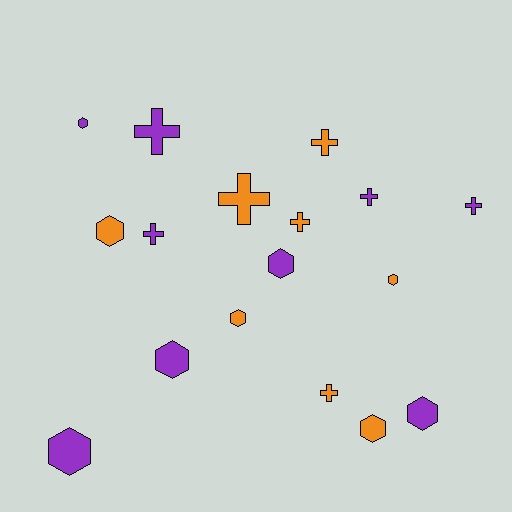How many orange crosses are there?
There are 4 orange crosses.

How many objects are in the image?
There are 17 objects.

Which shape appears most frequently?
Hexagon, with 9 objects.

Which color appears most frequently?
Purple, with 9 objects.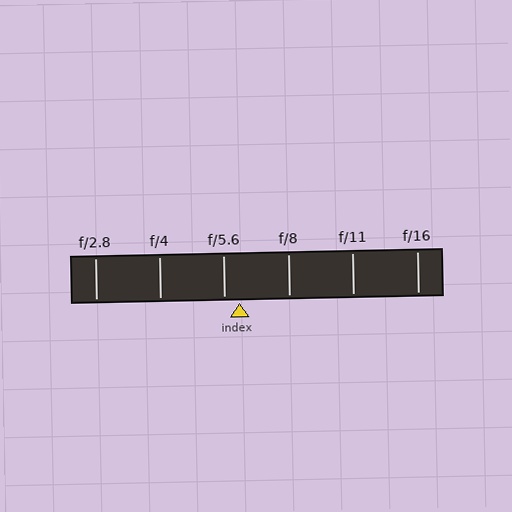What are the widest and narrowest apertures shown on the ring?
The widest aperture shown is f/2.8 and the narrowest is f/16.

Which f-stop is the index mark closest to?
The index mark is closest to f/5.6.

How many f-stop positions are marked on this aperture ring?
There are 6 f-stop positions marked.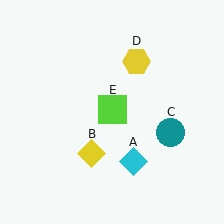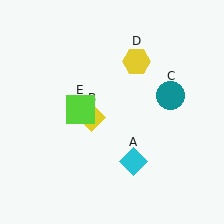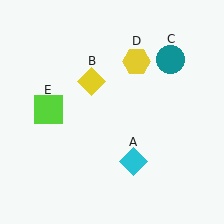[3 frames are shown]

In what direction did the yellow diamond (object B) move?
The yellow diamond (object B) moved up.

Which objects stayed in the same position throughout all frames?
Cyan diamond (object A) and yellow hexagon (object D) remained stationary.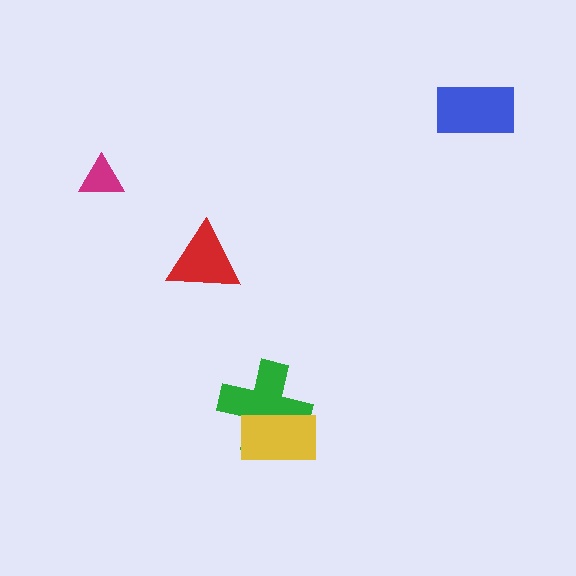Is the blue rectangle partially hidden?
No, no other shape covers it.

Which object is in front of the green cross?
The yellow rectangle is in front of the green cross.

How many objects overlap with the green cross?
1 object overlaps with the green cross.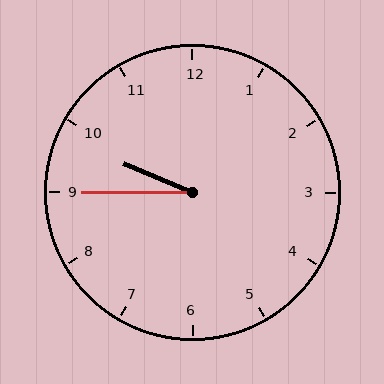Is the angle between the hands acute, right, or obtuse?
It is acute.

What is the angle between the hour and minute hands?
Approximately 22 degrees.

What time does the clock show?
9:45.